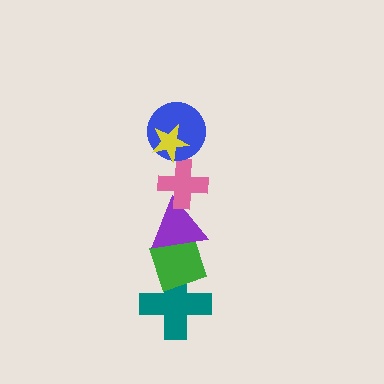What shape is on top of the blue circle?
The yellow star is on top of the blue circle.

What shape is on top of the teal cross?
The green diamond is on top of the teal cross.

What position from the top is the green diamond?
The green diamond is 5th from the top.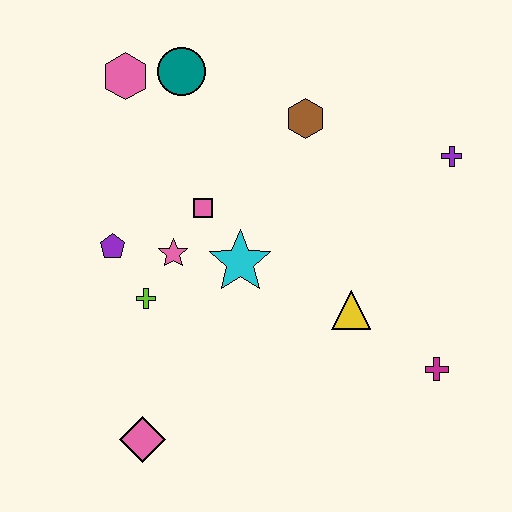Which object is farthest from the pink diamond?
The purple cross is farthest from the pink diamond.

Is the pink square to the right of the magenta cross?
No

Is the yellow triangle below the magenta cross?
No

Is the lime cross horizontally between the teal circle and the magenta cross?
No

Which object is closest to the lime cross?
The pink star is closest to the lime cross.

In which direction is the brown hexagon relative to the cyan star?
The brown hexagon is above the cyan star.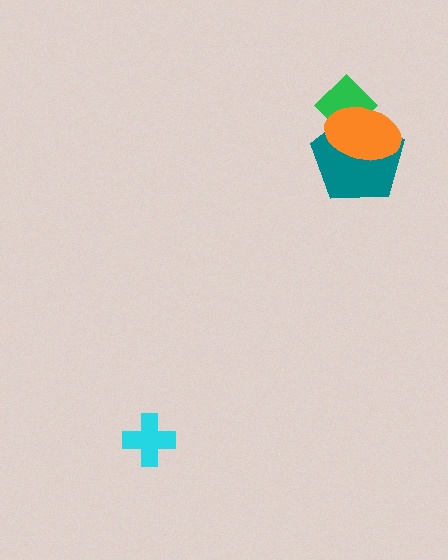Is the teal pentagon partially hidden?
Yes, it is partially covered by another shape.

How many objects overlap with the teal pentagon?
2 objects overlap with the teal pentagon.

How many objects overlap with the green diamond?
2 objects overlap with the green diamond.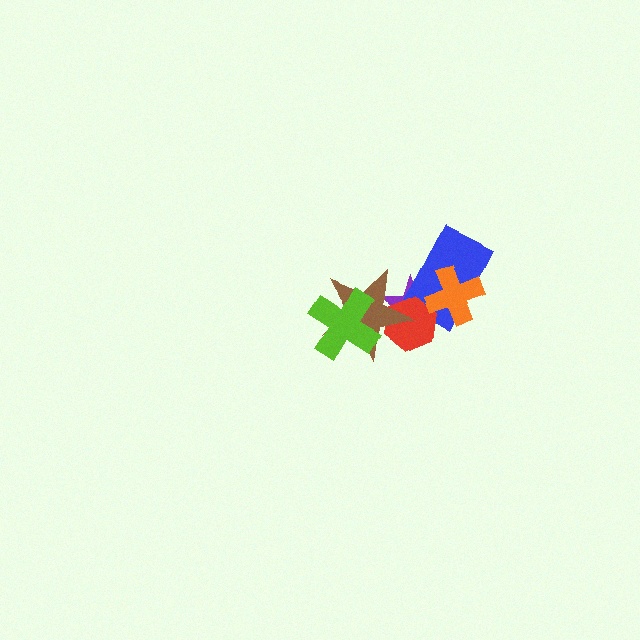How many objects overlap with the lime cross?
1 object overlaps with the lime cross.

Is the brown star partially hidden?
Yes, it is partially covered by another shape.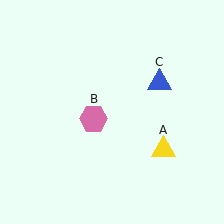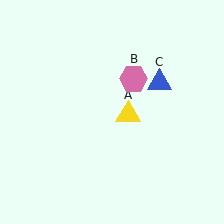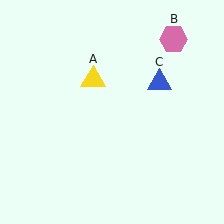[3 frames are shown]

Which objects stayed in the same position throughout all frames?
Blue triangle (object C) remained stationary.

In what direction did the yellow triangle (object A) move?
The yellow triangle (object A) moved up and to the left.